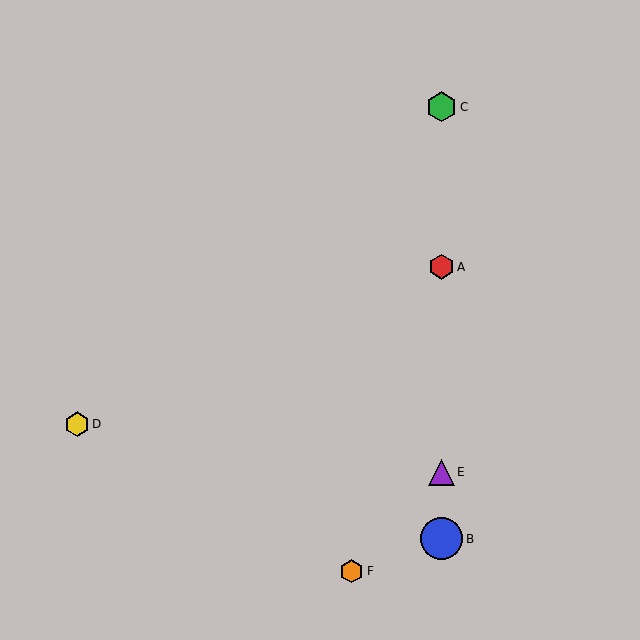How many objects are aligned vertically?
4 objects (A, B, C, E) are aligned vertically.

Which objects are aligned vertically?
Objects A, B, C, E are aligned vertically.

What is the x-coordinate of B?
Object B is at x≈442.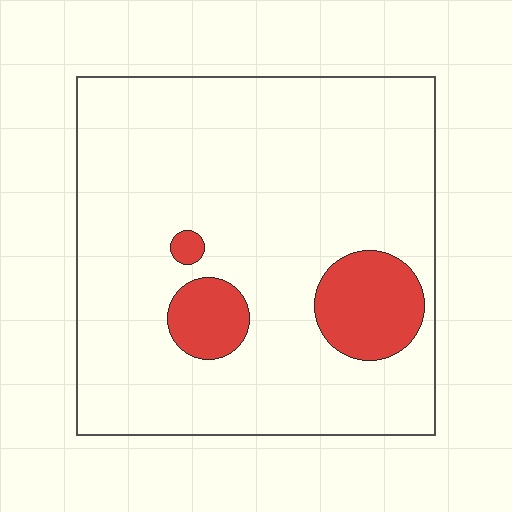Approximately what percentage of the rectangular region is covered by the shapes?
Approximately 10%.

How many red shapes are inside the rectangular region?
3.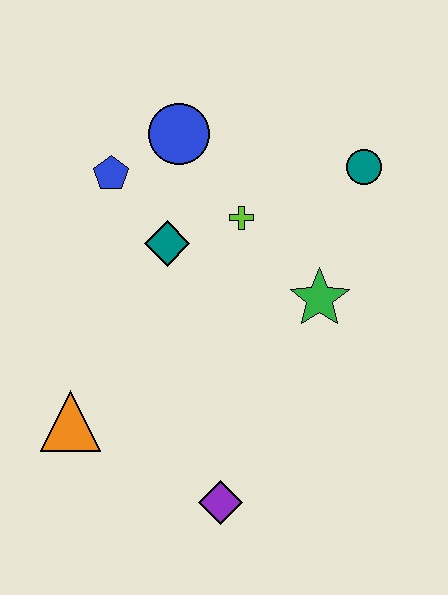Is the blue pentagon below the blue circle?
Yes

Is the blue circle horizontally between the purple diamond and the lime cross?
No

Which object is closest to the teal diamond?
The lime cross is closest to the teal diamond.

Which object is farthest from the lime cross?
The purple diamond is farthest from the lime cross.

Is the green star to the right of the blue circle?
Yes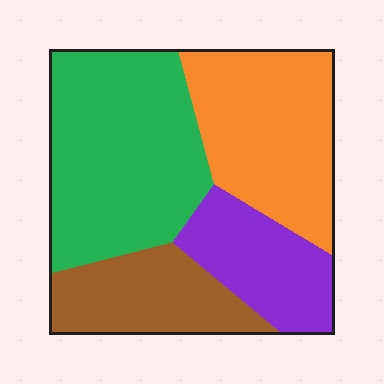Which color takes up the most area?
Green, at roughly 35%.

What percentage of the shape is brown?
Brown covers 18% of the shape.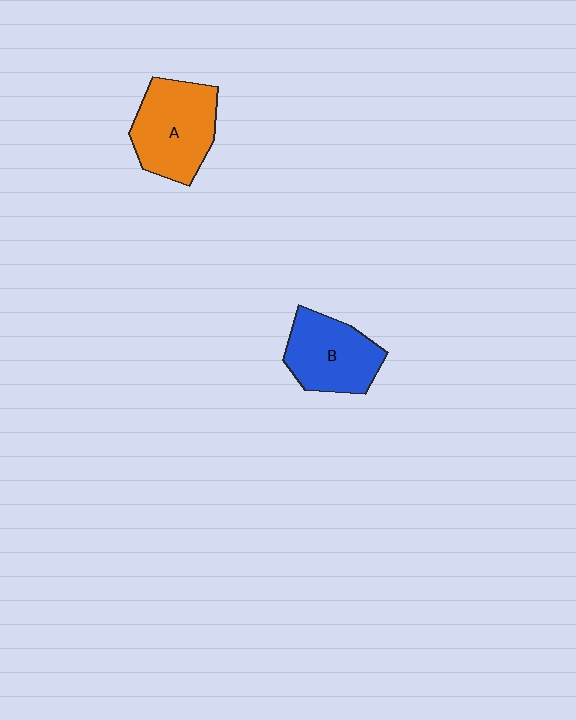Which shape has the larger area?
Shape A (orange).